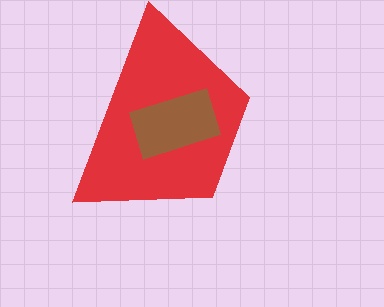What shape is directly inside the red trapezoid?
The brown rectangle.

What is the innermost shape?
The brown rectangle.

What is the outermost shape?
The red trapezoid.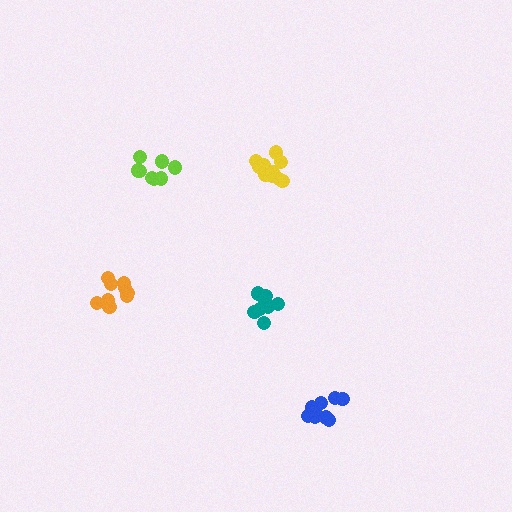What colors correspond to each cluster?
The clusters are colored: blue, yellow, orange, lime, teal.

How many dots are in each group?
Group 1: 9 dots, Group 2: 10 dots, Group 3: 9 dots, Group 4: 8 dots, Group 5: 8 dots (44 total).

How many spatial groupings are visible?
There are 5 spatial groupings.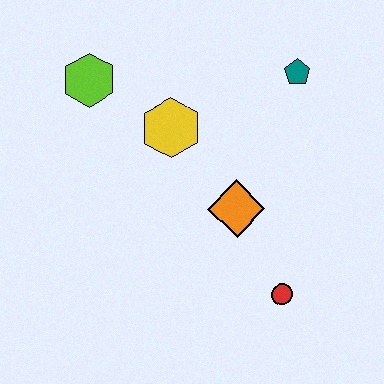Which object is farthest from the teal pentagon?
The red circle is farthest from the teal pentagon.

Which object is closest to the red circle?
The orange diamond is closest to the red circle.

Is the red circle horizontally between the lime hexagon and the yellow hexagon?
No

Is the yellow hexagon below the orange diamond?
No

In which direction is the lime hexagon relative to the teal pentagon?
The lime hexagon is to the left of the teal pentagon.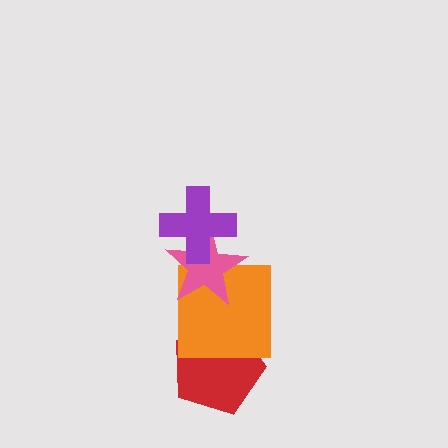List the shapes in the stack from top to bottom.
From top to bottom: the purple cross, the pink star, the orange square, the red pentagon.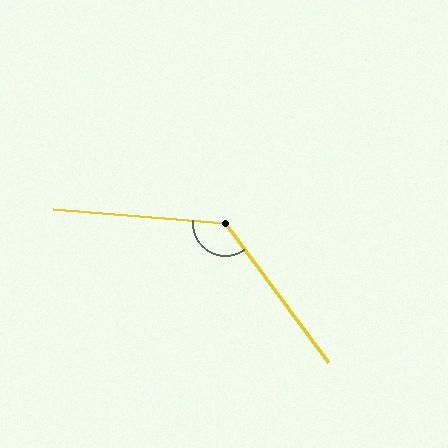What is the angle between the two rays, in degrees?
Approximately 131 degrees.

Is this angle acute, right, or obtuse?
It is obtuse.